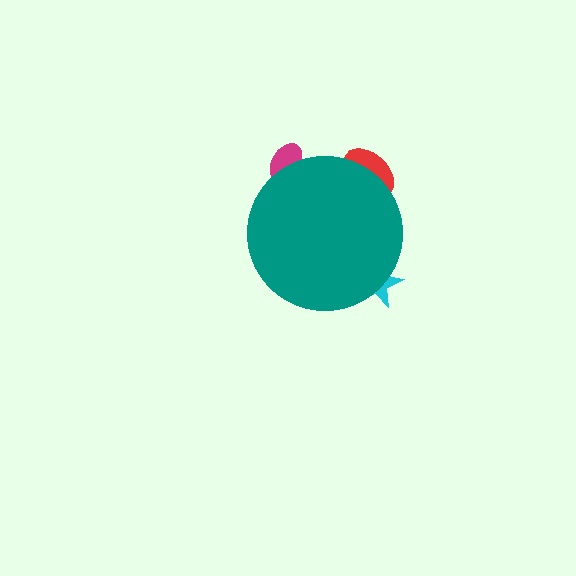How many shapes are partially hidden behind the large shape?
3 shapes are partially hidden.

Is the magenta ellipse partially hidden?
Yes, the magenta ellipse is partially hidden behind the teal circle.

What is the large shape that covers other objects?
A teal circle.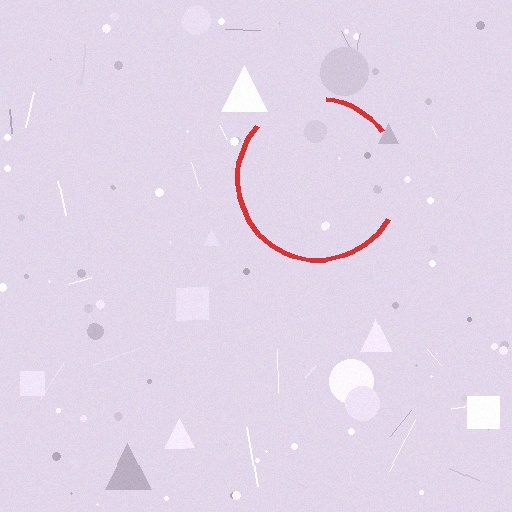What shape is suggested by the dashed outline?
The dashed outline suggests a circle.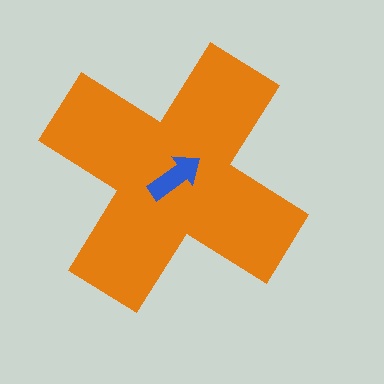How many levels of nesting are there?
2.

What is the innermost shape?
The blue arrow.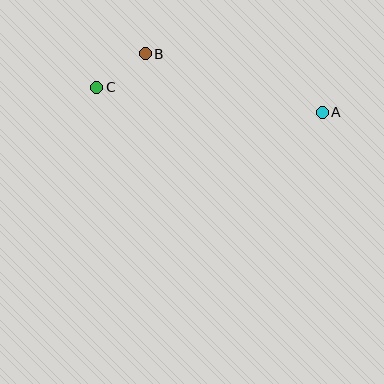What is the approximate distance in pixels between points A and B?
The distance between A and B is approximately 186 pixels.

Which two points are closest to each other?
Points B and C are closest to each other.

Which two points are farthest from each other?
Points A and C are farthest from each other.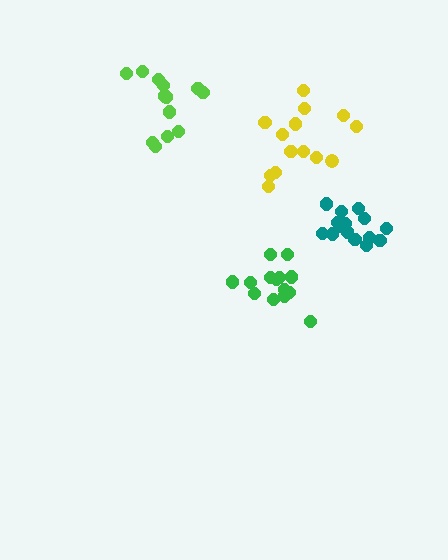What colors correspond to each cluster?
The clusters are colored: lime, yellow, green, teal.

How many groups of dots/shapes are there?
There are 4 groups.